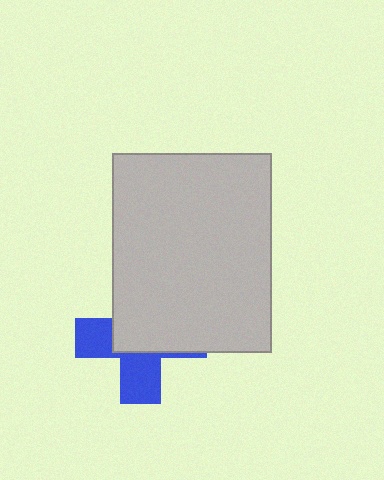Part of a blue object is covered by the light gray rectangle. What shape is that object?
It is a cross.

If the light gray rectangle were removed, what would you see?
You would see the complete blue cross.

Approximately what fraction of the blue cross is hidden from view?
Roughly 59% of the blue cross is hidden behind the light gray rectangle.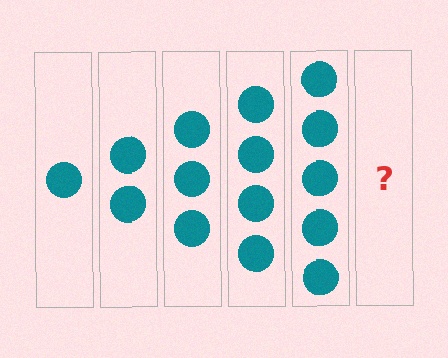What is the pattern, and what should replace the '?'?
The pattern is that each step adds one more circle. The '?' should be 6 circles.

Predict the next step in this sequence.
The next step is 6 circles.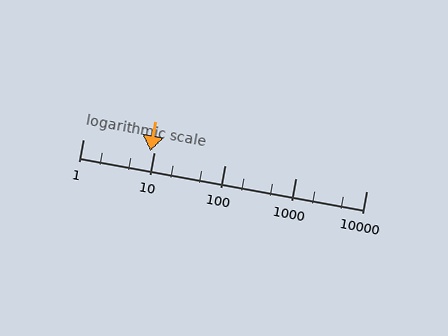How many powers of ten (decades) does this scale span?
The scale spans 4 decades, from 1 to 10000.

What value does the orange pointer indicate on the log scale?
The pointer indicates approximately 8.9.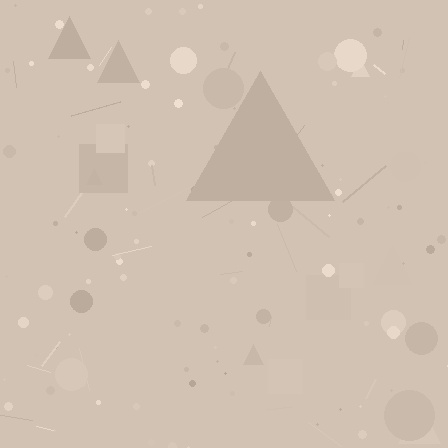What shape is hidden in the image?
A triangle is hidden in the image.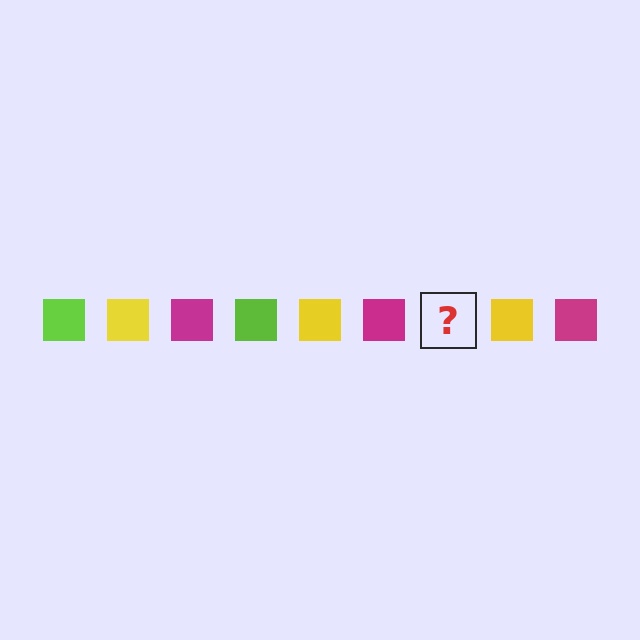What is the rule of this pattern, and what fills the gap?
The rule is that the pattern cycles through lime, yellow, magenta squares. The gap should be filled with a lime square.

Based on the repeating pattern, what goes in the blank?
The blank should be a lime square.